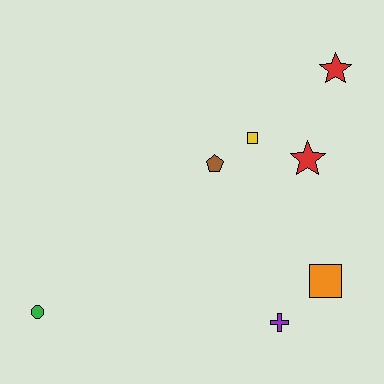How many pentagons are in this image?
There is 1 pentagon.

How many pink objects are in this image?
There are no pink objects.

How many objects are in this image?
There are 7 objects.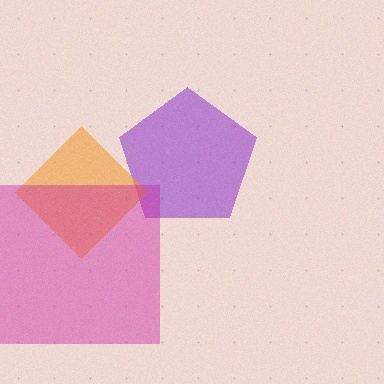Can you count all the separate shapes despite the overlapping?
Yes, there are 3 separate shapes.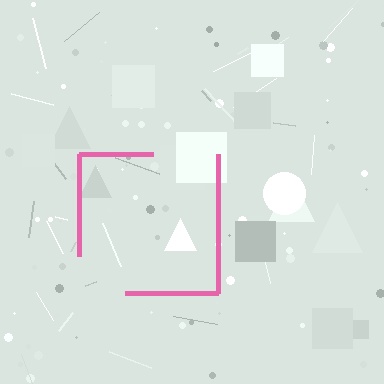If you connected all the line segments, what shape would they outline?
They would outline a square.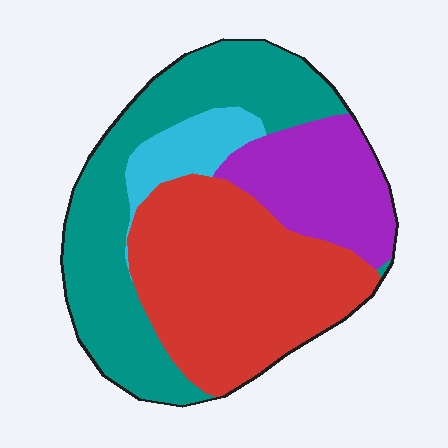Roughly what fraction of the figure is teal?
Teal takes up about one third (1/3) of the figure.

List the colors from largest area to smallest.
From largest to smallest: red, teal, purple, cyan.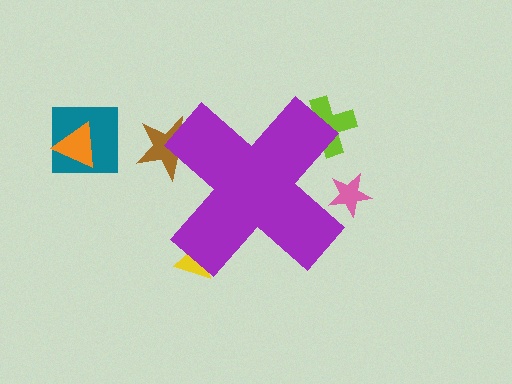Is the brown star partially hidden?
Yes, the brown star is partially hidden behind the purple cross.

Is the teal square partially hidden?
No, the teal square is fully visible.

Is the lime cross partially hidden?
Yes, the lime cross is partially hidden behind the purple cross.